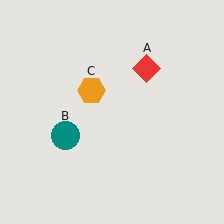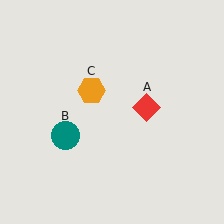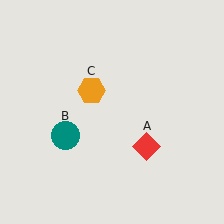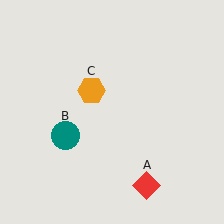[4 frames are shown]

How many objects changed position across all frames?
1 object changed position: red diamond (object A).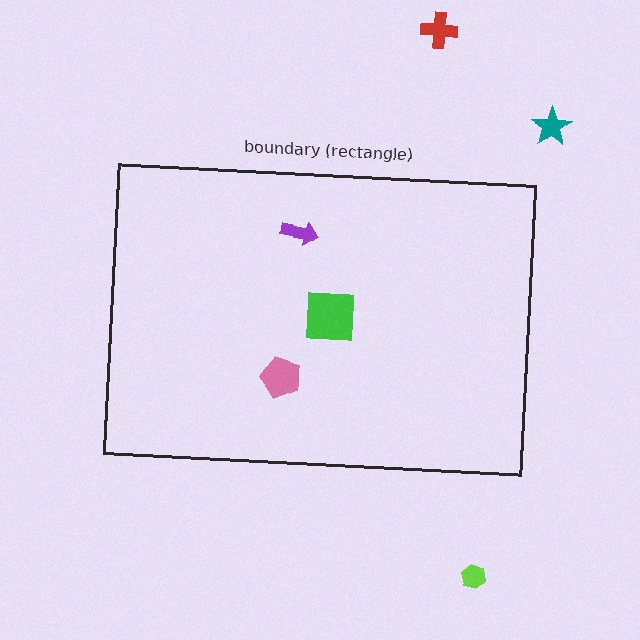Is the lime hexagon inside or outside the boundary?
Outside.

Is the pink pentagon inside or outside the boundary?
Inside.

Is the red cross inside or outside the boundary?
Outside.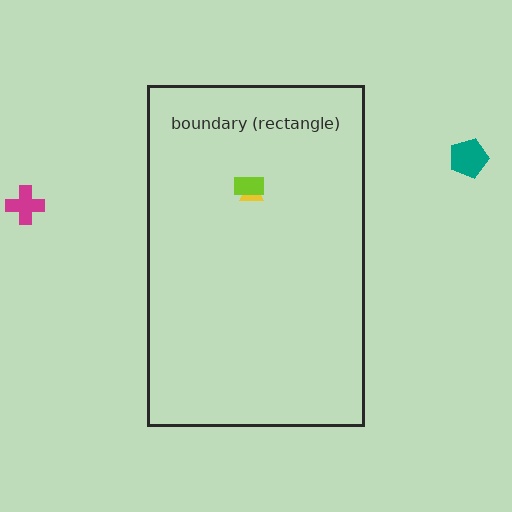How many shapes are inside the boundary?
2 inside, 2 outside.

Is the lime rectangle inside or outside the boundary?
Inside.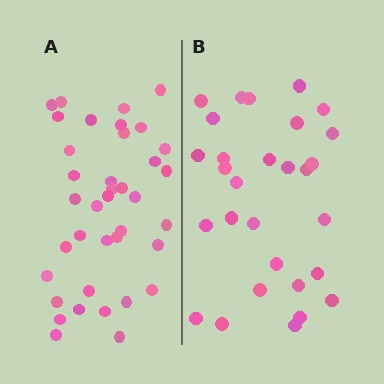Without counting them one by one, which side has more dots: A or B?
Region A (the left region) has more dots.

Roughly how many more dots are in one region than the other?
Region A has roughly 8 or so more dots than region B.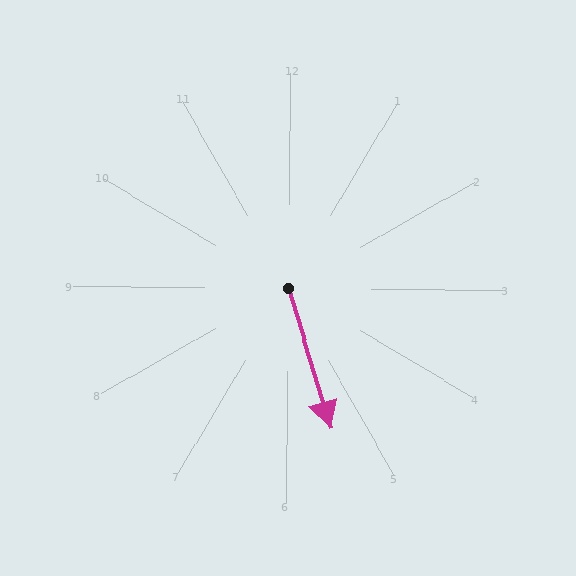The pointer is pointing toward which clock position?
Roughly 5 o'clock.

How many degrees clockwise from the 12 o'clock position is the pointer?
Approximately 163 degrees.